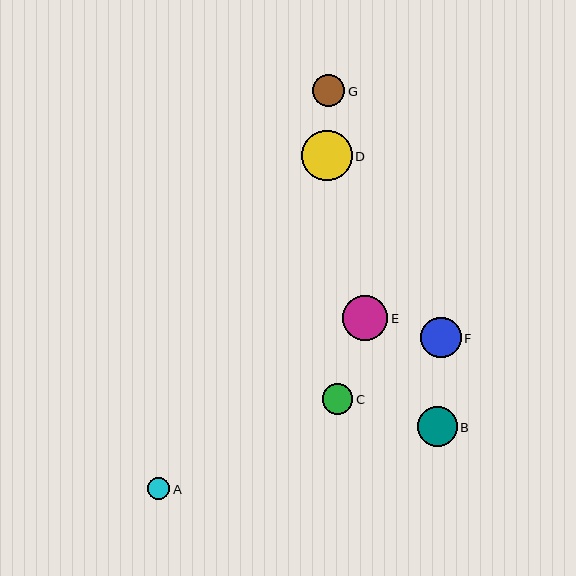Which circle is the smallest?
Circle A is the smallest with a size of approximately 23 pixels.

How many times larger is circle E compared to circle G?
Circle E is approximately 1.4 times the size of circle G.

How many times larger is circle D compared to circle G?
Circle D is approximately 1.6 times the size of circle G.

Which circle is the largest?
Circle D is the largest with a size of approximately 50 pixels.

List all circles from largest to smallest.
From largest to smallest: D, E, F, B, G, C, A.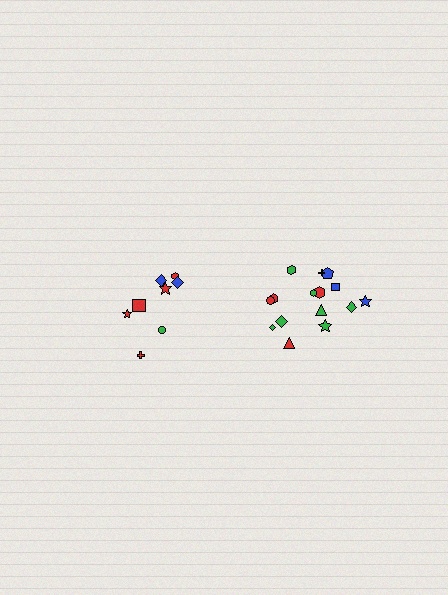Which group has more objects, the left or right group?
The right group.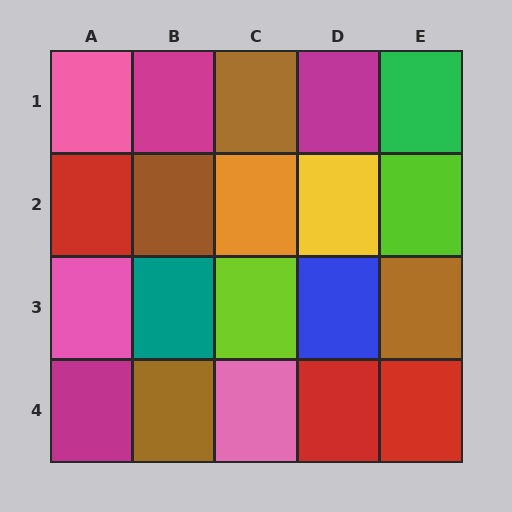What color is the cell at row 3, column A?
Pink.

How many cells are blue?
1 cell is blue.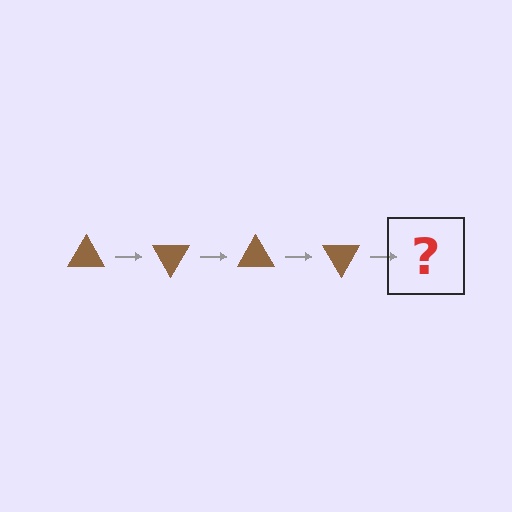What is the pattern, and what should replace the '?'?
The pattern is that the triangle rotates 60 degrees each step. The '?' should be a brown triangle rotated 240 degrees.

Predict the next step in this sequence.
The next step is a brown triangle rotated 240 degrees.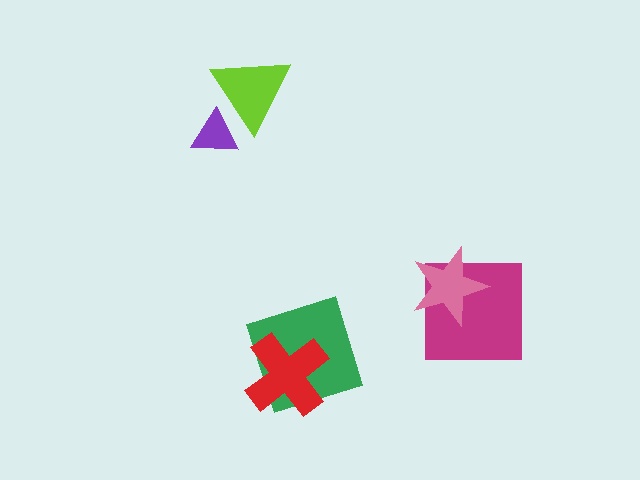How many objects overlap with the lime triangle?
1 object overlaps with the lime triangle.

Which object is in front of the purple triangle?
The lime triangle is in front of the purple triangle.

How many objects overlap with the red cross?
1 object overlaps with the red cross.